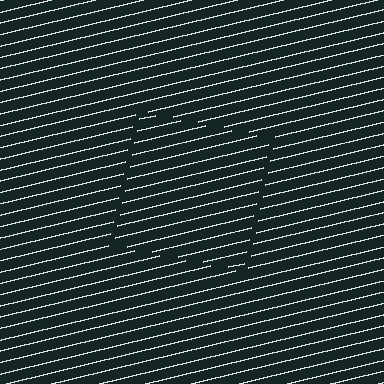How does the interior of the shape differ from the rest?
The interior of the shape contains the same grating, shifted by half a period — the contour is defined by the phase discontinuity where line-ends from the inner and outer gratings abut.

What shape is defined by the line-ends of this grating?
An illusory square. The interior of the shape contains the same grating, shifted by half a period — the contour is defined by the phase discontinuity where line-ends from the inner and outer gratings abut.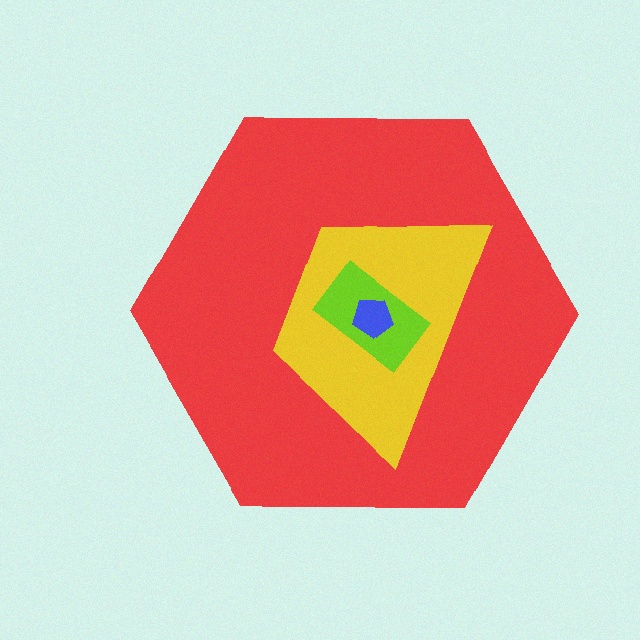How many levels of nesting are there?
4.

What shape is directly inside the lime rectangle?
The blue pentagon.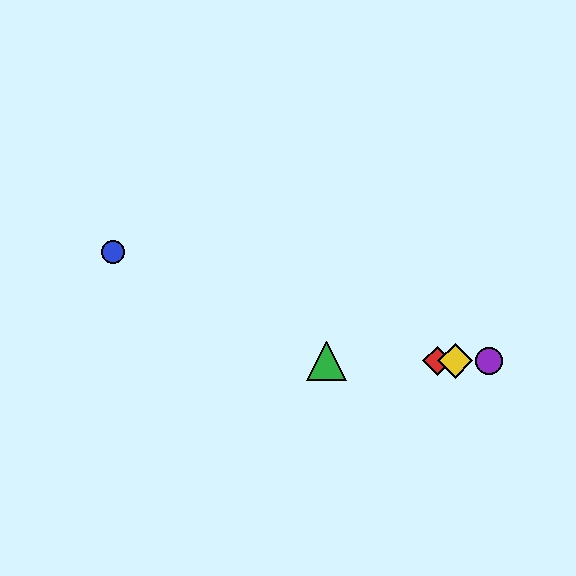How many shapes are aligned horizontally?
4 shapes (the red diamond, the green triangle, the yellow diamond, the purple circle) are aligned horizontally.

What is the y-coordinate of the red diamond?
The red diamond is at y≈361.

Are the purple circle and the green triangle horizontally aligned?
Yes, both are at y≈361.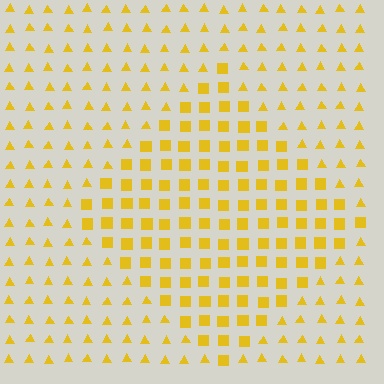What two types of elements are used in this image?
The image uses squares inside the diamond region and triangles outside it.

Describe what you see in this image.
The image is filled with small yellow elements arranged in a uniform grid. A diamond-shaped region contains squares, while the surrounding area contains triangles. The boundary is defined purely by the change in element shape.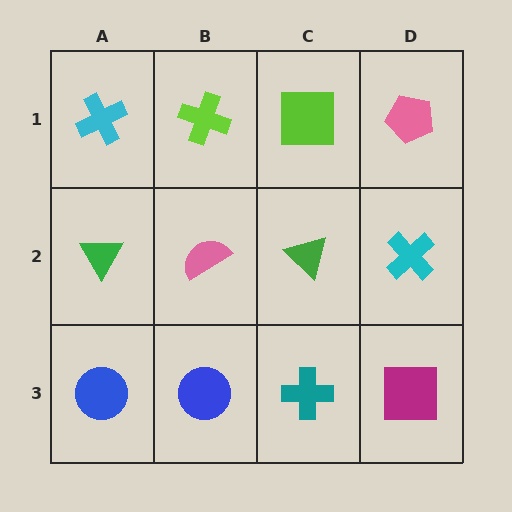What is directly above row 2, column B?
A lime cross.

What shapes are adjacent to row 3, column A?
A green triangle (row 2, column A), a blue circle (row 3, column B).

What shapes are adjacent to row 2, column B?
A lime cross (row 1, column B), a blue circle (row 3, column B), a green triangle (row 2, column A), a green triangle (row 2, column C).